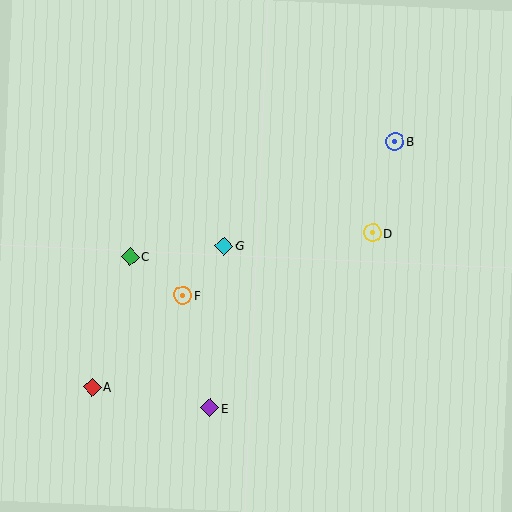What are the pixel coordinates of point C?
Point C is at (130, 256).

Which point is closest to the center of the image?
Point G at (224, 246) is closest to the center.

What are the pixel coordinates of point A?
Point A is at (92, 387).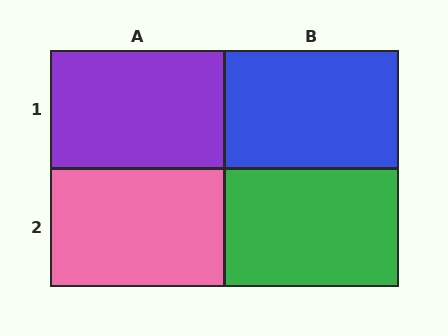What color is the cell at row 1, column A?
Purple.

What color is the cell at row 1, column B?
Blue.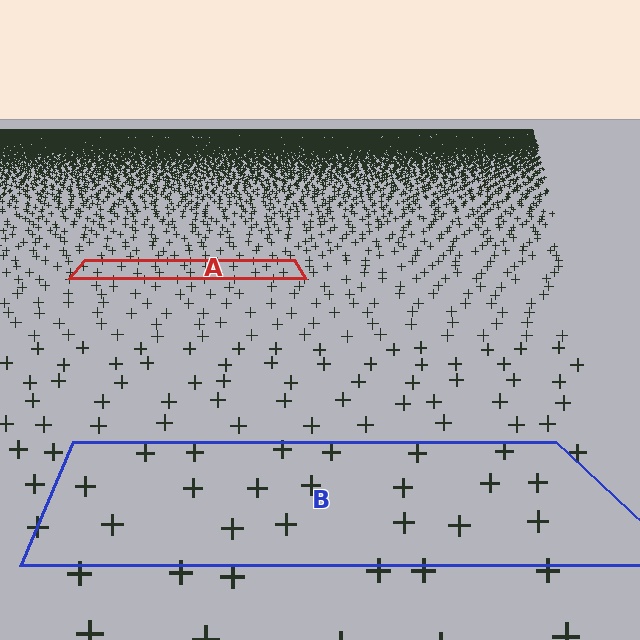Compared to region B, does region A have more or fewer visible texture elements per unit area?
Region A has more texture elements per unit area — they are packed more densely because it is farther away.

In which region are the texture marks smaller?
The texture marks are smaller in region A, because it is farther away.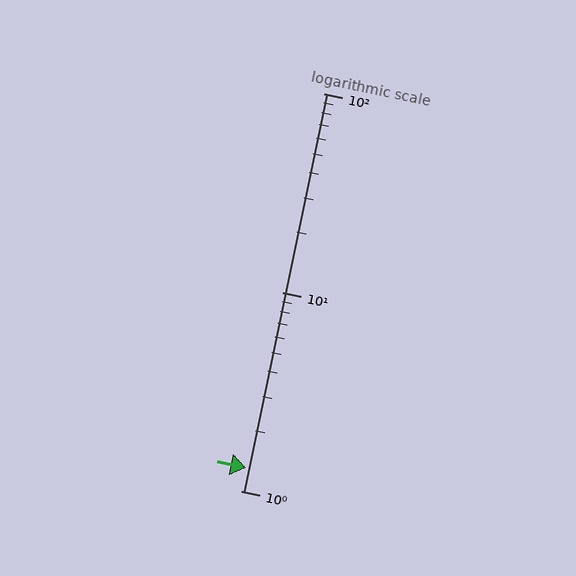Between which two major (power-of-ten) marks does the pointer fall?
The pointer is between 1 and 10.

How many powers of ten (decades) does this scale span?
The scale spans 2 decades, from 1 to 100.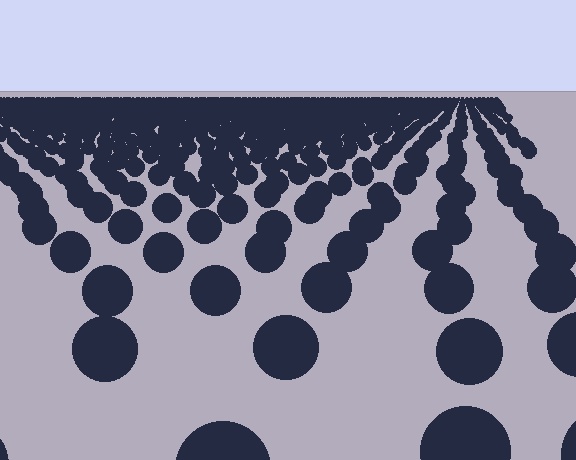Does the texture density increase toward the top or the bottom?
Density increases toward the top.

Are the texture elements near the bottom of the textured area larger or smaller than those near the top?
Larger. Near the bottom, elements are closer to the viewer and appear at a bigger on-screen size.